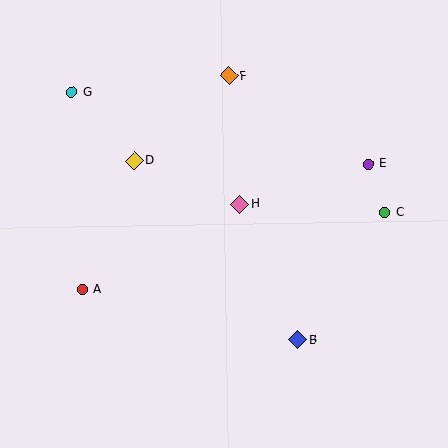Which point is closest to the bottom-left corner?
Point A is closest to the bottom-left corner.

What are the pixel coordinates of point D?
Point D is at (134, 161).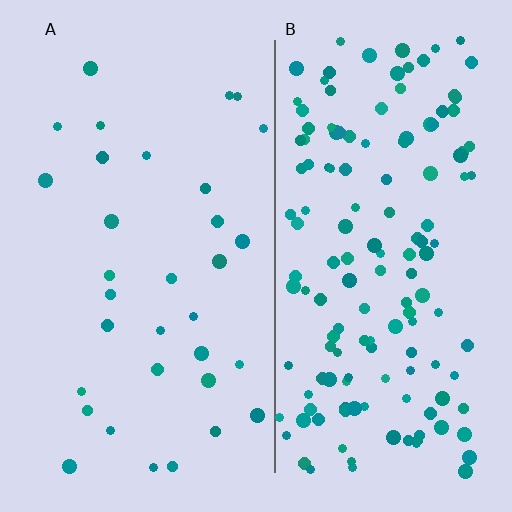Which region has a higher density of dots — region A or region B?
B (the right).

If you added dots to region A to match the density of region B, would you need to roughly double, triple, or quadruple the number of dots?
Approximately quadruple.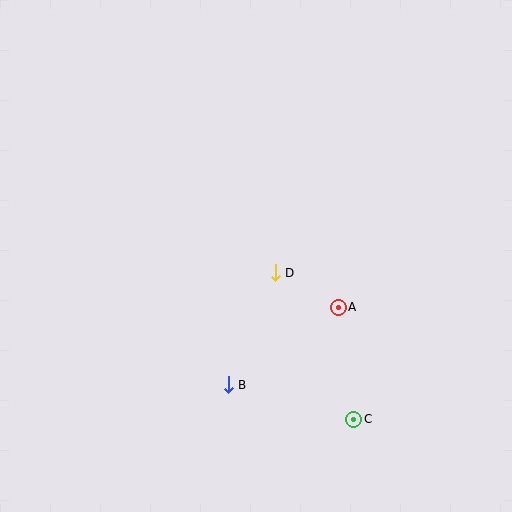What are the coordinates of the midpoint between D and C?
The midpoint between D and C is at (315, 346).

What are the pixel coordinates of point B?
Point B is at (228, 385).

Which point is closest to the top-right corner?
Point A is closest to the top-right corner.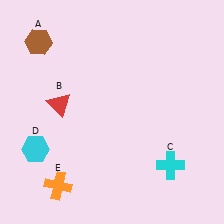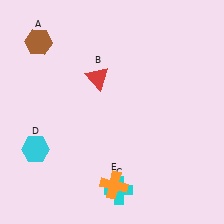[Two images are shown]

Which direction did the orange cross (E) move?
The orange cross (E) moved right.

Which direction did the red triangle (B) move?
The red triangle (B) moved right.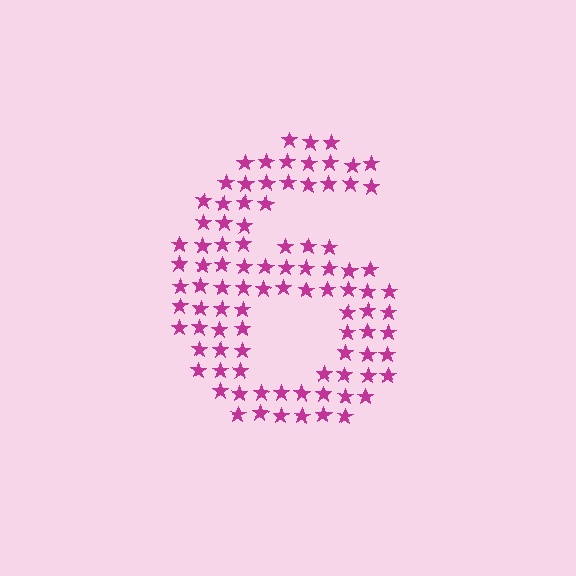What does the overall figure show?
The overall figure shows the digit 6.